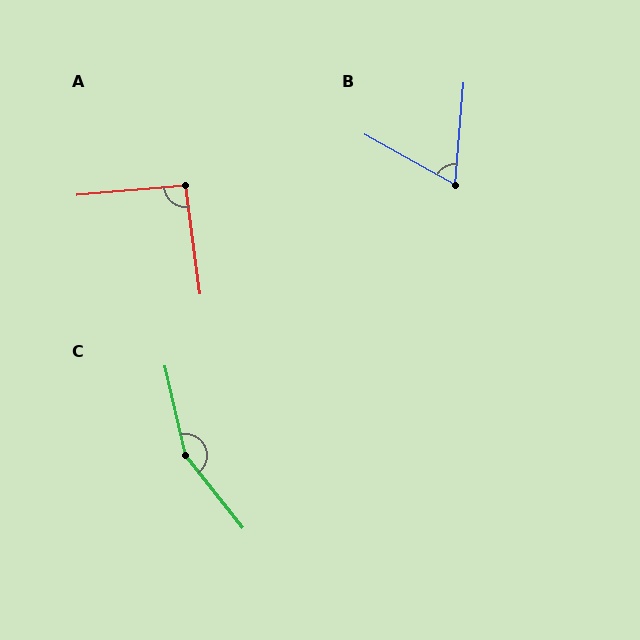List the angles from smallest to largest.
B (66°), A (93°), C (154°).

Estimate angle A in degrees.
Approximately 93 degrees.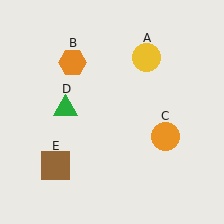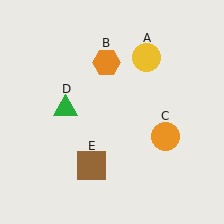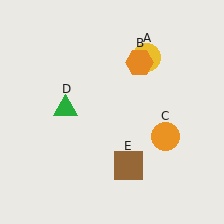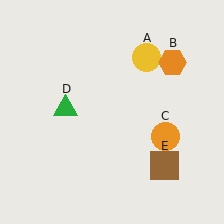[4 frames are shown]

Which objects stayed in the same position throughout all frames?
Yellow circle (object A) and orange circle (object C) and green triangle (object D) remained stationary.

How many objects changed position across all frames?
2 objects changed position: orange hexagon (object B), brown square (object E).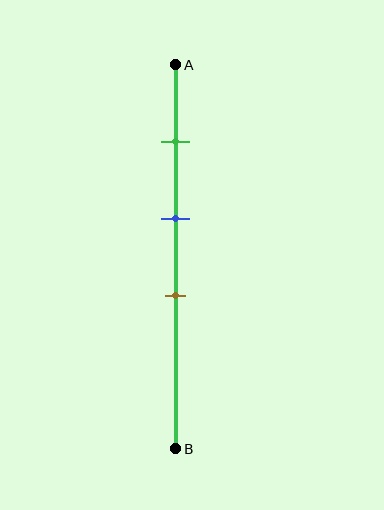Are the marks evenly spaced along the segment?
Yes, the marks are approximately evenly spaced.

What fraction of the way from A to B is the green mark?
The green mark is approximately 20% (0.2) of the way from A to B.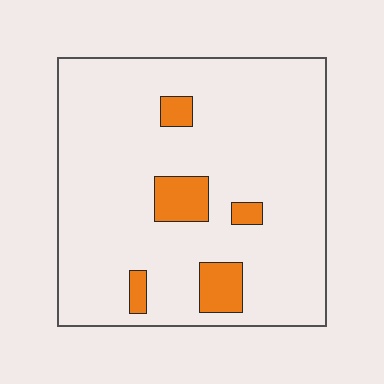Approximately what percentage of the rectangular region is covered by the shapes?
Approximately 10%.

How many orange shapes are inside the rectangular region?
5.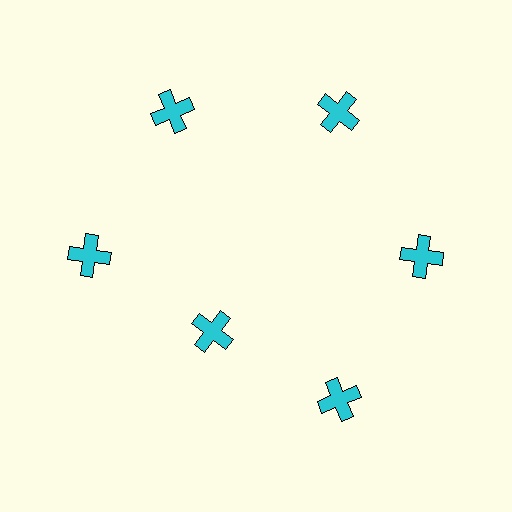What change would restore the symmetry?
The symmetry would be restored by moving it outward, back onto the ring so that all 6 crosses sit at equal angles and equal distance from the center.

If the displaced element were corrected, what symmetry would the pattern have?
It would have 6-fold rotational symmetry — the pattern would map onto itself every 60 degrees.